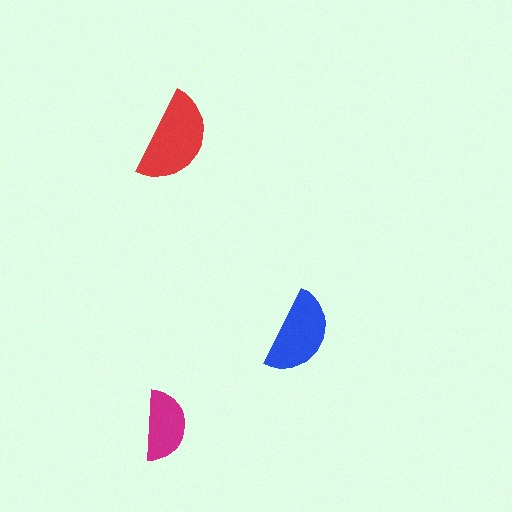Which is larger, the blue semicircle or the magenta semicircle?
The blue one.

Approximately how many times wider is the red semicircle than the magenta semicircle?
About 1.5 times wider.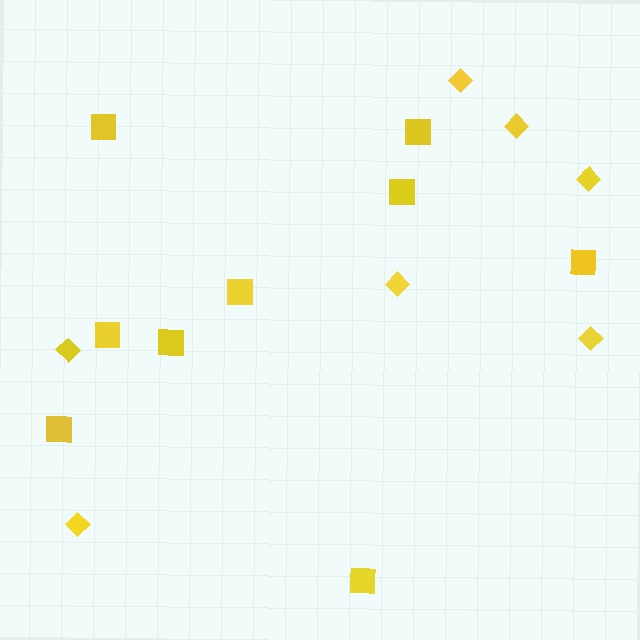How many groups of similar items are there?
There are 2 groups: one group of diamonds (7) and one group of squares (9).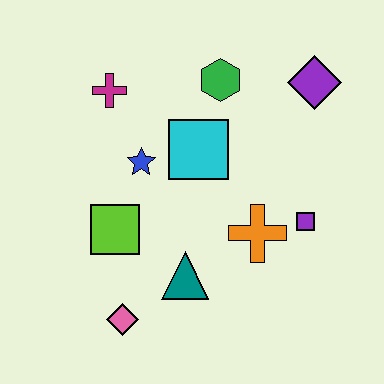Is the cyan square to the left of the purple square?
Yes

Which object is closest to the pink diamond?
The teal triangle is closest to the pink diamond.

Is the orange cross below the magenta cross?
Yes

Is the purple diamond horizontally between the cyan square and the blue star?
No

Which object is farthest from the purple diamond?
The pink diamond is farthest from the purple diamond.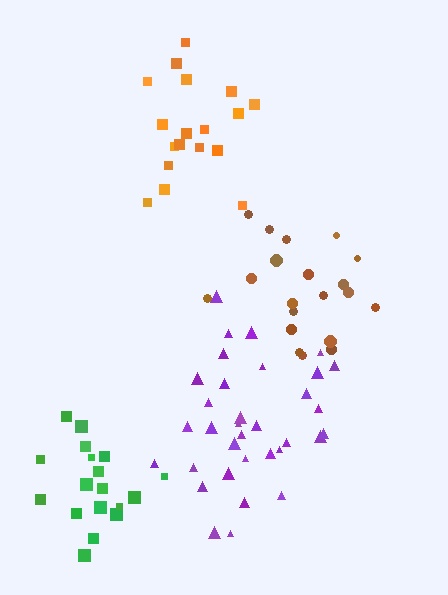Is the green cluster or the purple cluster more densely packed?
Purple.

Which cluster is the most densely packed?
Purple.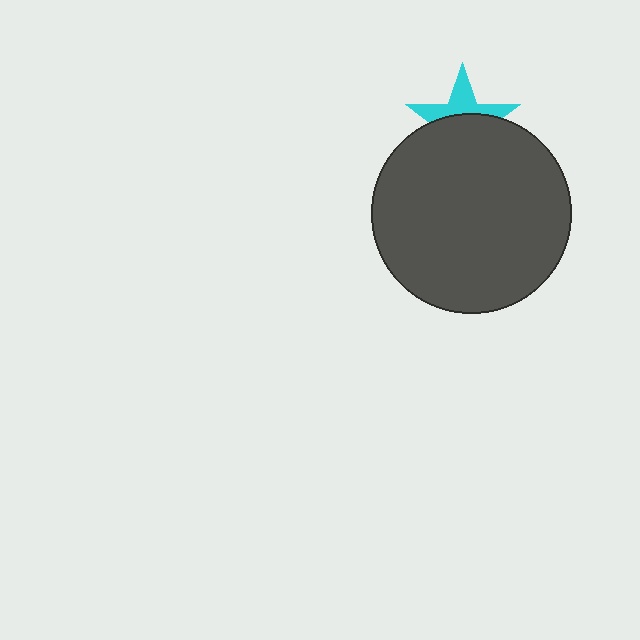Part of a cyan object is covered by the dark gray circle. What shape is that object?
It is a star.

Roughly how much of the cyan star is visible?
A small part of it is visible (roughly 42%).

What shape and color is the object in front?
The object in front is a dark gray circle.